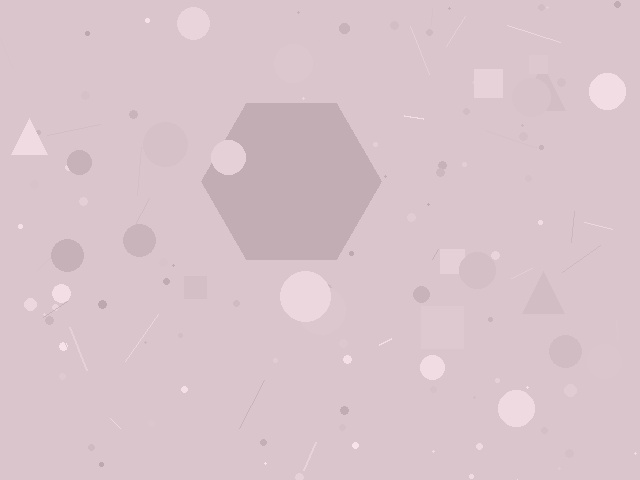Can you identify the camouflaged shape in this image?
The camouflaged shape is a hexagon.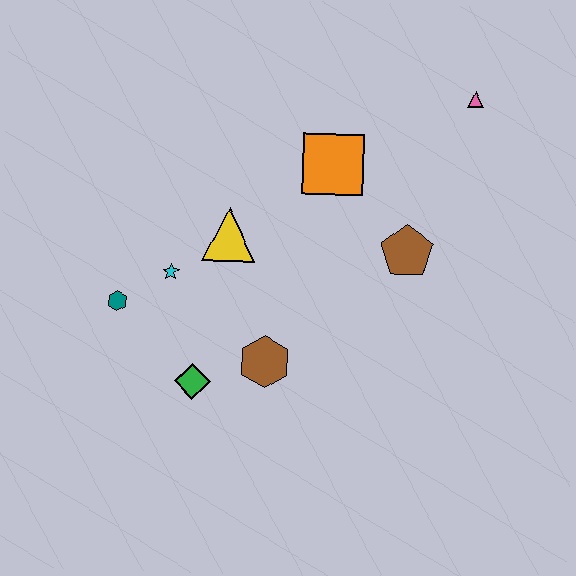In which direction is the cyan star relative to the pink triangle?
The cyan star is to the left of the pink triangle.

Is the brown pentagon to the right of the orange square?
Yes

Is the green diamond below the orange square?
Yes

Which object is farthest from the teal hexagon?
The pink triangle is farthest from the teal hexagon.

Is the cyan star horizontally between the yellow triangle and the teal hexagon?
Yes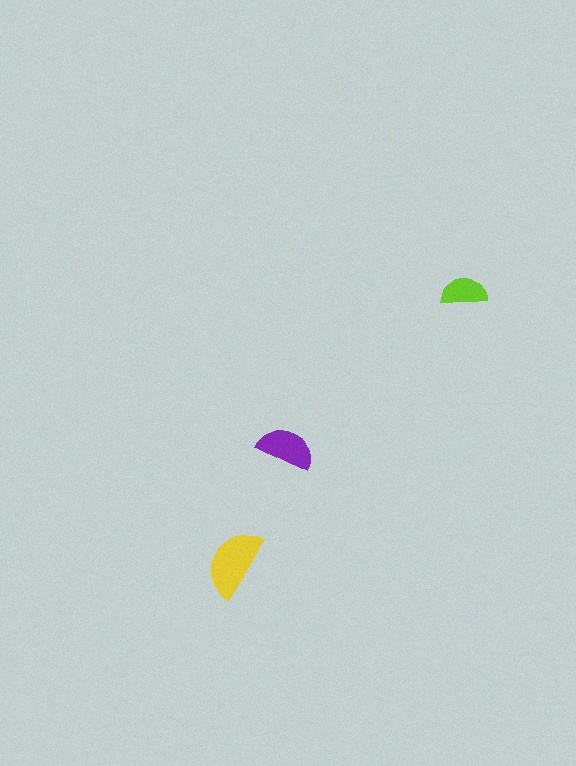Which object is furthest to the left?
The yellow semicircle is leftmost.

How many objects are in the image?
There are 3 objects in the image.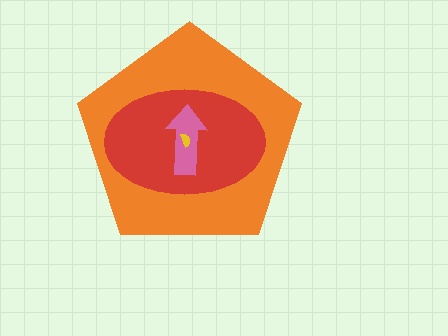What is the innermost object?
The yellow semicircle.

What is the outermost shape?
The orange pentagon.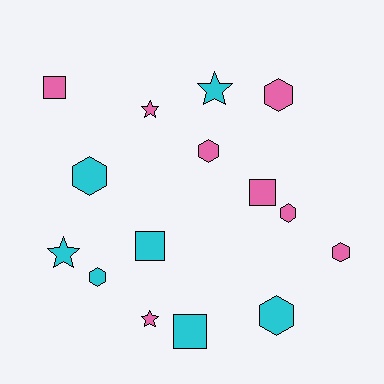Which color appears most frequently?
Pink, with 8 objects.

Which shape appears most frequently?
Hexagon, with 7 objects.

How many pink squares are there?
There are 2 pink squares.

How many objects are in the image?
There are 15 objects.